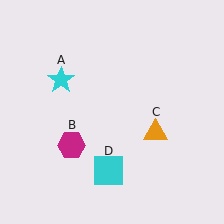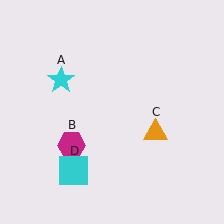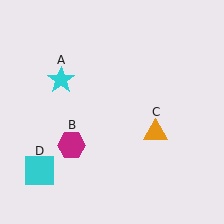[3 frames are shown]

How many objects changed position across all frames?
1 object changed position: cyan square (object D).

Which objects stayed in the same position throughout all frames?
Cyan star (object A) and magenta hexagon (object B) and orange triangle (object C) remained stationary.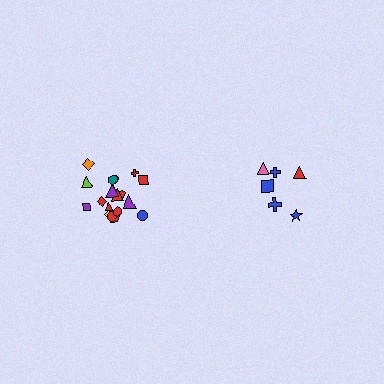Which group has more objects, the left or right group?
The left group.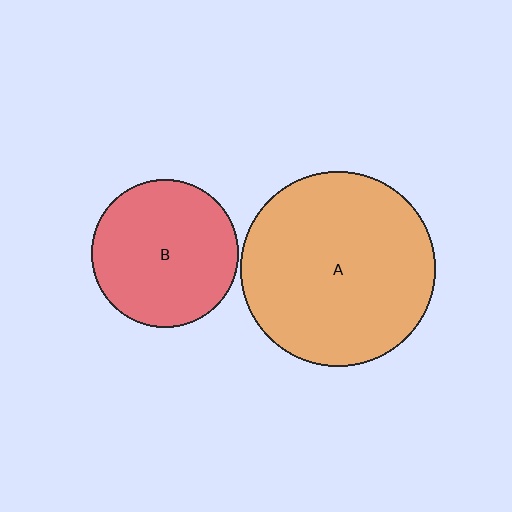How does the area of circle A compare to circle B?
Approximately 1.8 times.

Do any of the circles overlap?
No, none of the circles overlap.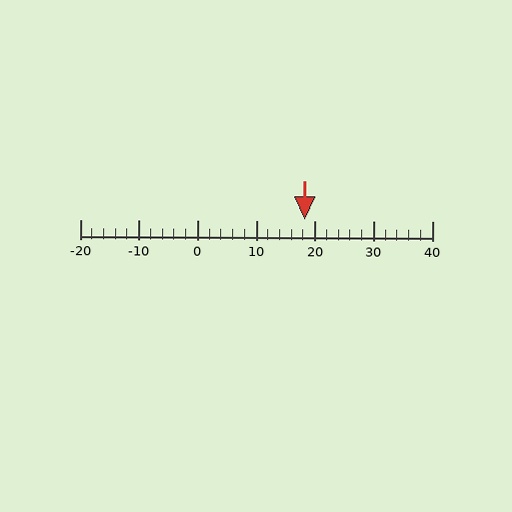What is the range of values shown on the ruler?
The ruler shows values from -20 to 40.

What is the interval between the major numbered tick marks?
The major tick marks are spaced 10 units apart.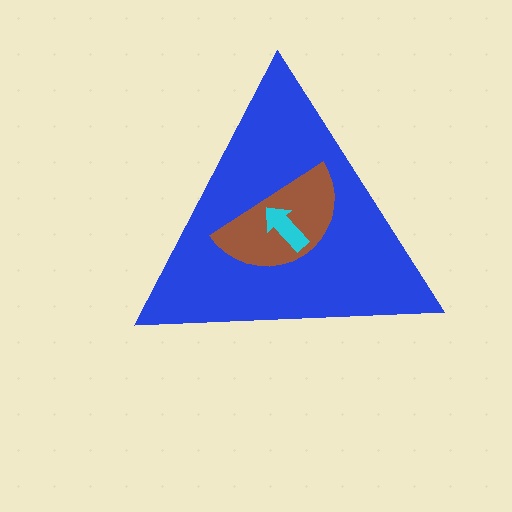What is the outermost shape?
The blue triangle.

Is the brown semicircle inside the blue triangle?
Yes.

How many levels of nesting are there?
3.